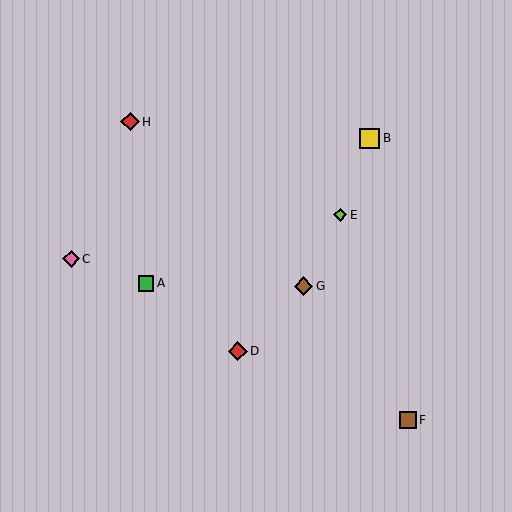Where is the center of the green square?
The center of the green square is at (146, 283).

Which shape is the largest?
The yellow square (labeled B) is the largest.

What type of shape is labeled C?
Shape C is a pink diamond.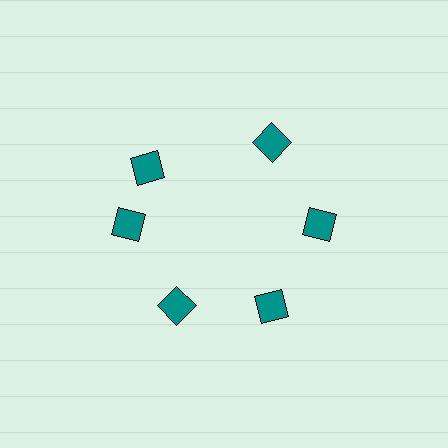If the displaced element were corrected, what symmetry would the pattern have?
It would have 6-fold rotational symmetry — the pattern would map onto itself every 60 degrees.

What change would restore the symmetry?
The symmetry would be restored by rotating it back into even spacing with its neighbors so that all 6 squares sit at equal angles and equal distance from the center.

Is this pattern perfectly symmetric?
No. The 6 teal squares are arranged in a ring, but one element near the 11 o'clock position is rotated out of alignment along the ring, breaking the 6-fold rotational symmetry.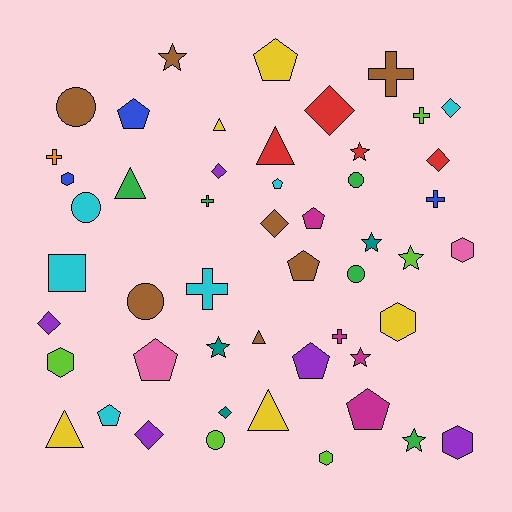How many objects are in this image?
There are 50 objects.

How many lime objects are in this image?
There are 5 lime objects.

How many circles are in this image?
There are 6 circles.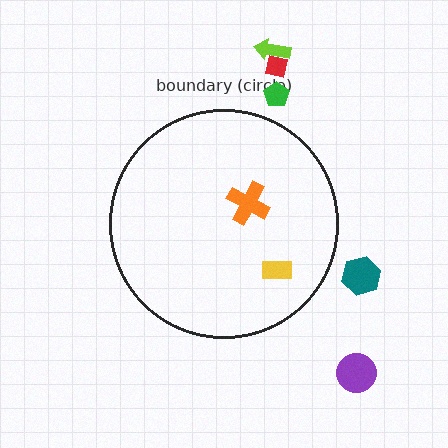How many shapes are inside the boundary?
2 inside, 5 outside.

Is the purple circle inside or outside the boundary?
Outside.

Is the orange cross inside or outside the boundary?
Inside.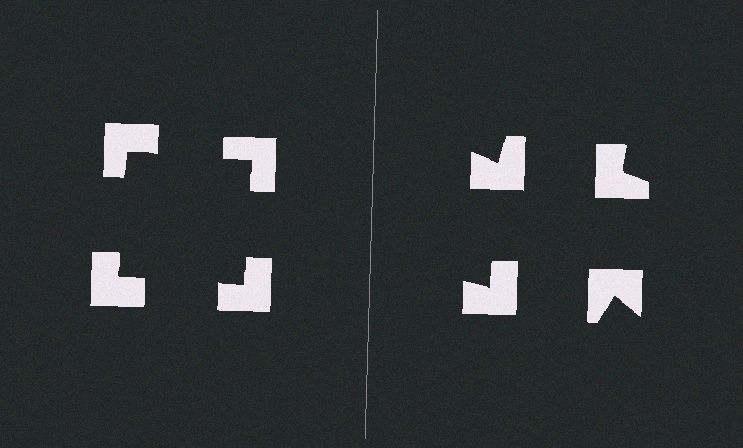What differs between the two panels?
The notched squares are positioned identically on both sides; only the wedge orientations differ. On the left they align to a square; on the right they are misaligned.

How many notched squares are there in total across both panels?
8 — 4 on each side.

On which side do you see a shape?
An illusory square appears on the left side. On the right side the wedge cuts are rotated, so no coherent shape forms.